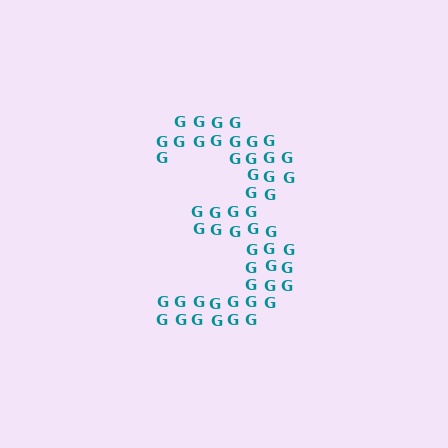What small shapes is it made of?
It is made of small letter G's.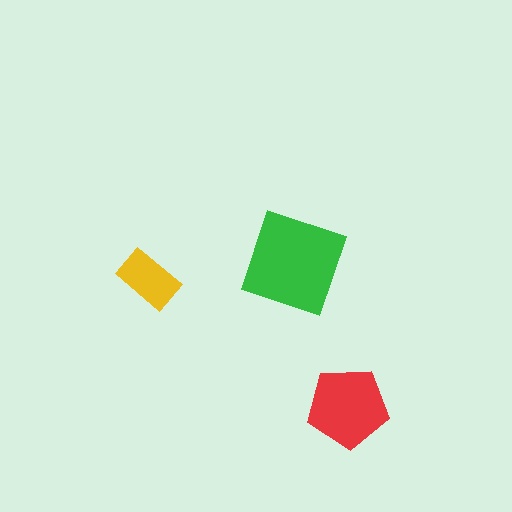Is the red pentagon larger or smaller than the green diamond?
Smaller.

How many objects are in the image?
There are 3 objects in the image.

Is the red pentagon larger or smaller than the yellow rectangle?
Larger.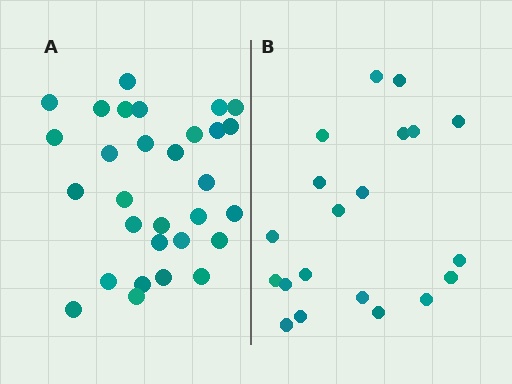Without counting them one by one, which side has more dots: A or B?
Region A (the left region) has more dots.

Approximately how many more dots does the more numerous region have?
Region A has roughly 10 or so more dots than region B.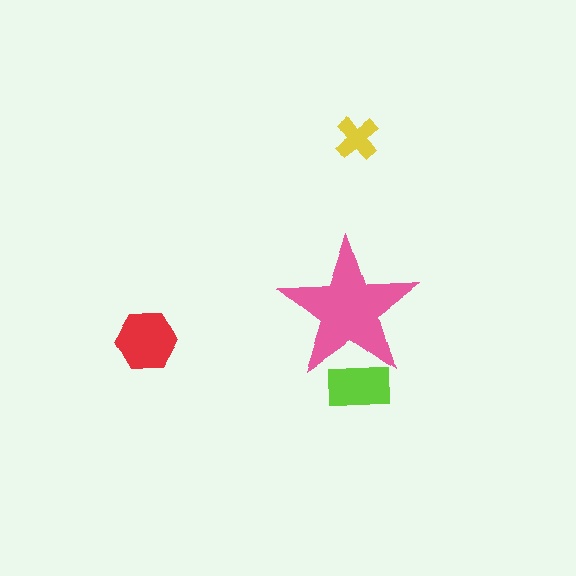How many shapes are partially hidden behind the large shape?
1 shape is partially hidden.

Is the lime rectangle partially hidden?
Yes, the lime rectangle is partially hidden behind the pink star.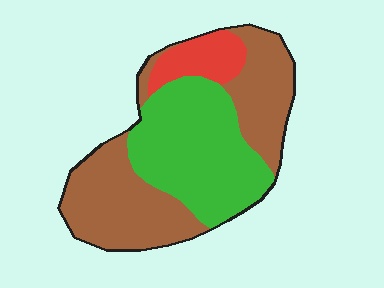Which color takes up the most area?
Brown, at roughly 50%.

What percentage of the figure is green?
Green takes up between a quarter and a half of the figure.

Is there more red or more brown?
Brown.